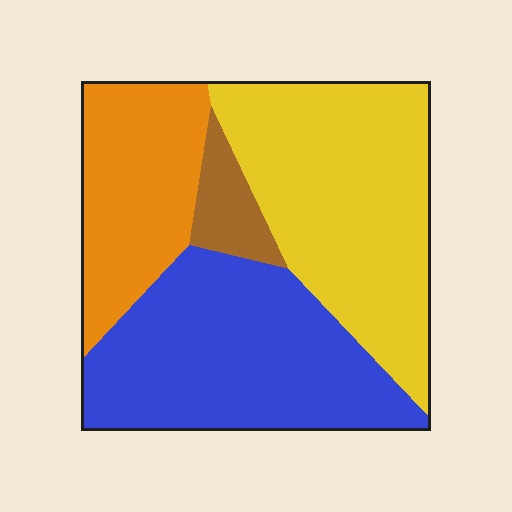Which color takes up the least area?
Brown, at roughly 5%.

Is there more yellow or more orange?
Yellow.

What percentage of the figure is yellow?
Yellow covers 37% of the figure.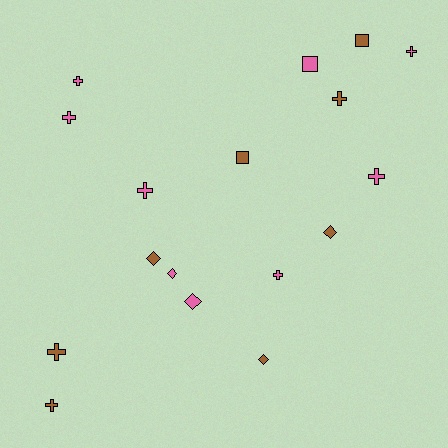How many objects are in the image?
There are 17 objects.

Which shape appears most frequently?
Cross, with 9 objects.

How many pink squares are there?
There is 1 pink square.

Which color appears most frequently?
Pink, with 9 objects.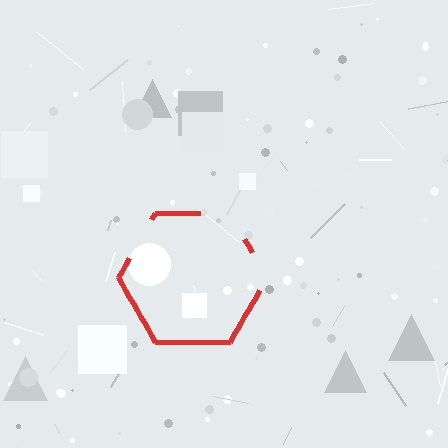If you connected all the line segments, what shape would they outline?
They would outline a hexagon.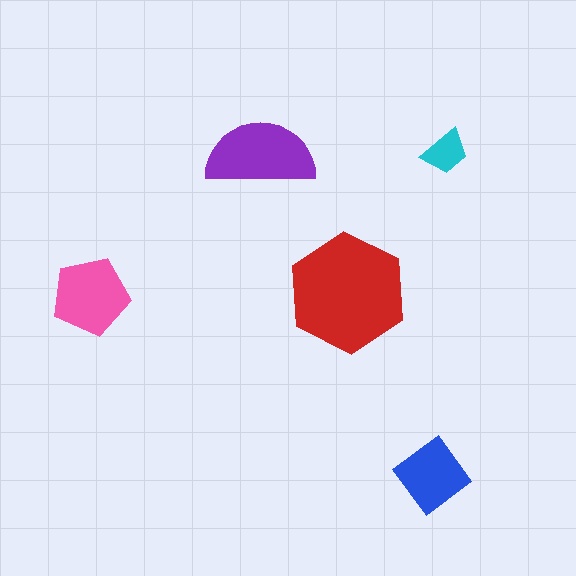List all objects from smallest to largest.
The cyan trapezoid, the blue diamond, the pink pentagon, the purple semicircle, the red hexagon.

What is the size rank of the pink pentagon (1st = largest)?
3rd.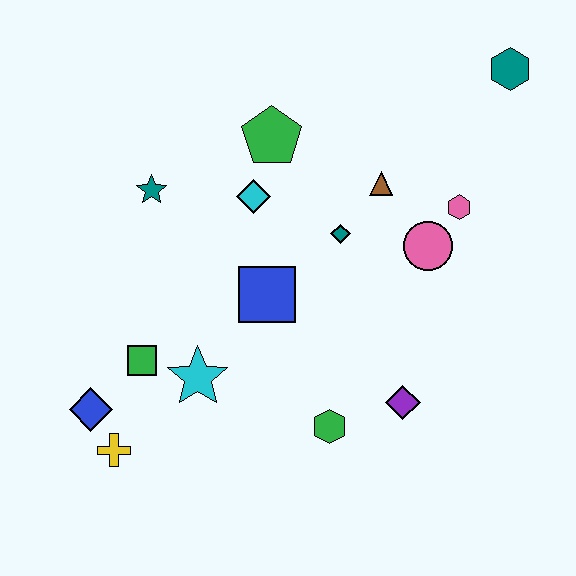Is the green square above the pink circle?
No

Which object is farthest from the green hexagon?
The teal hexagon is farthest from the green hexagon.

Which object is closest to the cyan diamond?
The green pentagon is closest to the cyan diamond.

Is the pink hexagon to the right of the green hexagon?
Yes